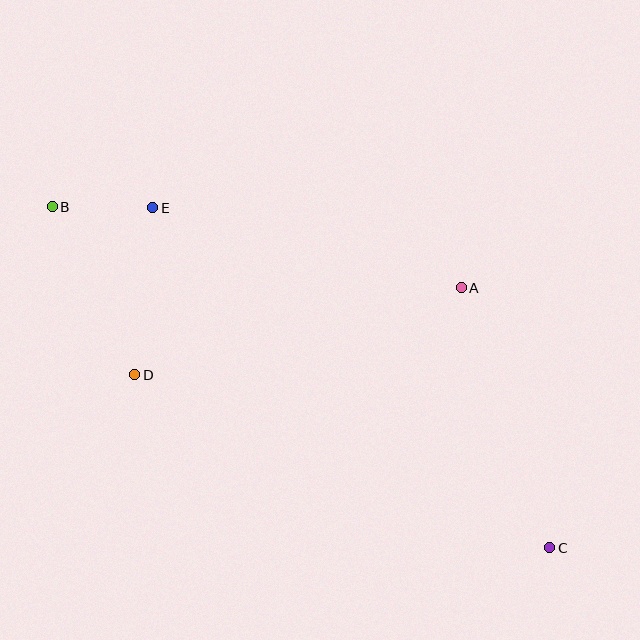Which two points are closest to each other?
Points B and E are closest to each other.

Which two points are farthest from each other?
Points B and C are farthest from each other.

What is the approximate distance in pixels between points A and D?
The distance between A and D is approximately 338 pixels.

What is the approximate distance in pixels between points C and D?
The distance between C and D is approximately 449 pixels.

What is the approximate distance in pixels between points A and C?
The distance between A and C is approximately 275 pixels.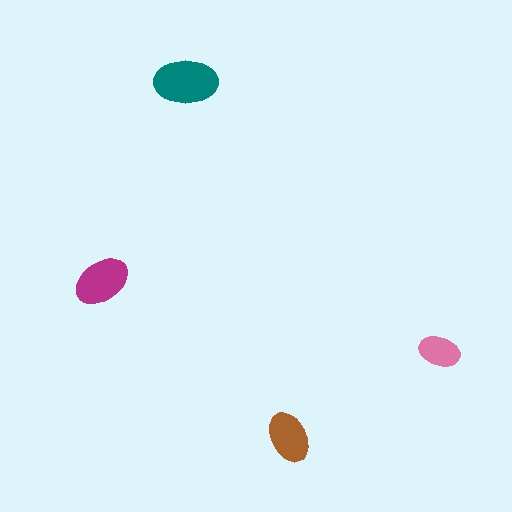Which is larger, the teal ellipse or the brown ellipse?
The teal one.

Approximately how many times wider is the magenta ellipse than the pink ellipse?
About 1.5 times wider.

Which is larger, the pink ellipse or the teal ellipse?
The teal one.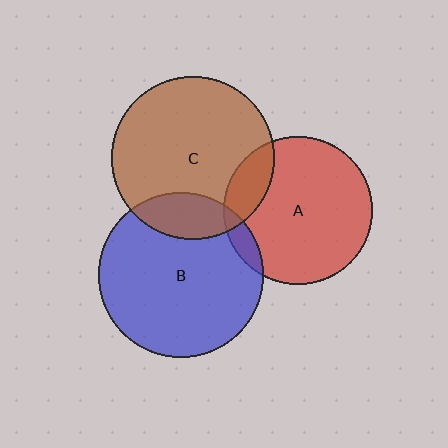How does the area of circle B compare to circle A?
Approximately 1.2 times.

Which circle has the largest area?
Circle B (blue).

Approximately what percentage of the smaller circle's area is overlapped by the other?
Approximately 15%.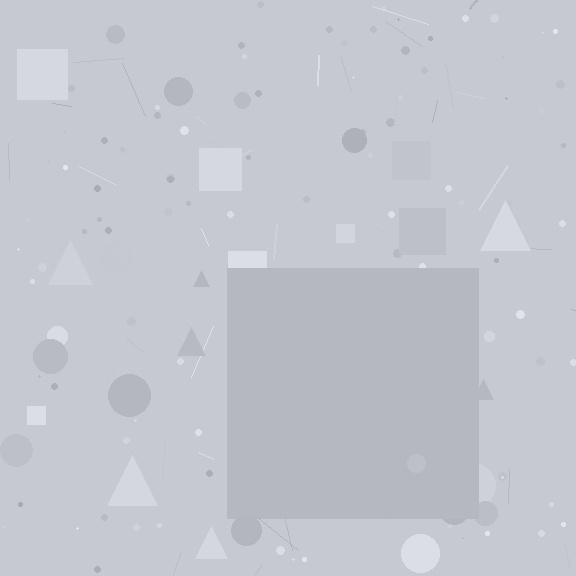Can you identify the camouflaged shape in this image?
The camouflaged shape is a square.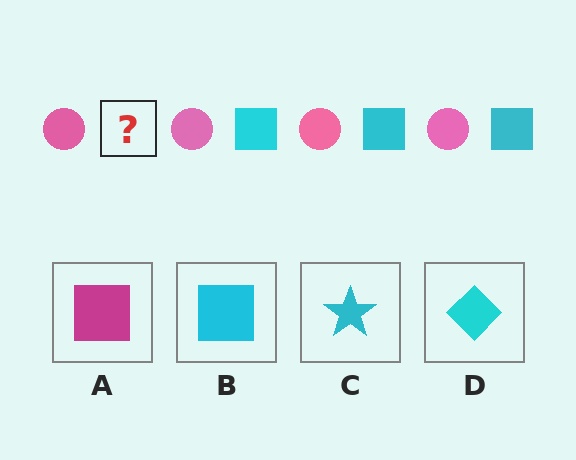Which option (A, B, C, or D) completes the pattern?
B.